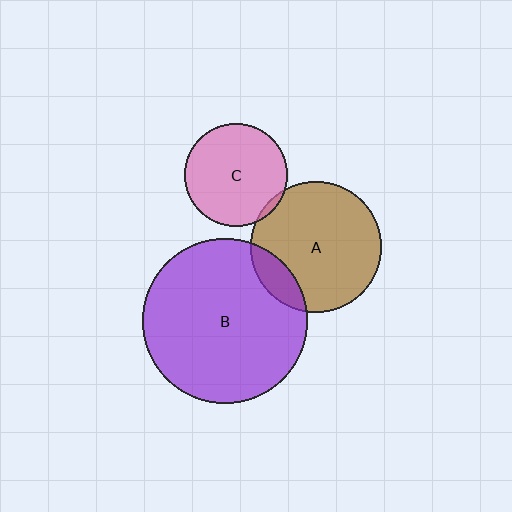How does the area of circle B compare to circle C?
Approximately 2.5 times.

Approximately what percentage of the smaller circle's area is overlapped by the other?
Approximately 5%.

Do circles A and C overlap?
Yes.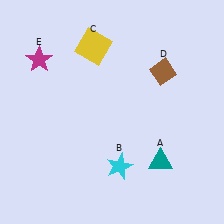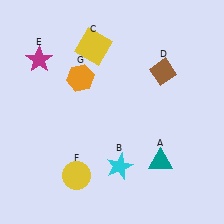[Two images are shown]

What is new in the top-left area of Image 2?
An orange hexagon (G) was added in the top-left area of Image 2.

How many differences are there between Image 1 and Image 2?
There are 2 differences between the two images.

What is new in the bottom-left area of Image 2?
A yellow circle (F) was added in the bottom-left area of Image 2.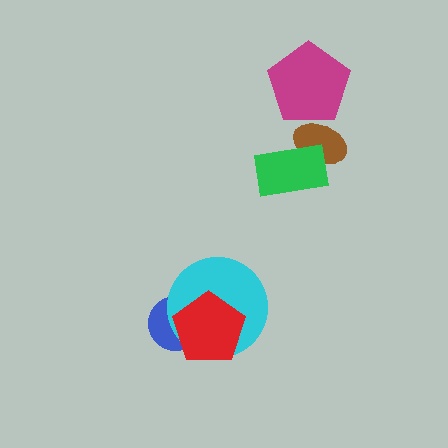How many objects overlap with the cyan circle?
2 objects overlap with the cyan circle.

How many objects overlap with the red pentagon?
2 objects overlap with the red pentagon.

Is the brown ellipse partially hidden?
Yes, it is partially covered by another shape.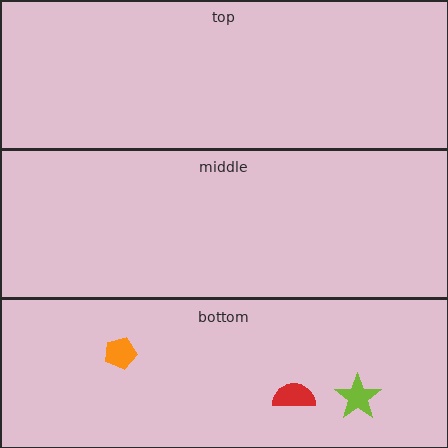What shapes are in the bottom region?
The lime star, the red semicircle, the orange pentagon.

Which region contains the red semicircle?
The bottom region.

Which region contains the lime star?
The bottom region.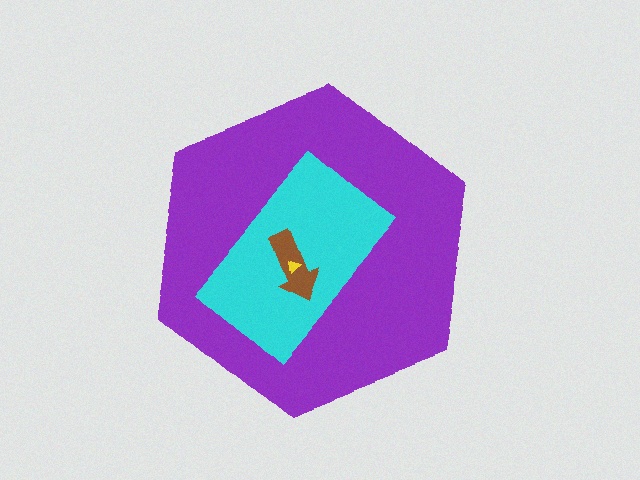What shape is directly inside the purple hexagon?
The cyan rectangle.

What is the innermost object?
The yellow triangle.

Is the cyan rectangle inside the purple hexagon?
Yes.